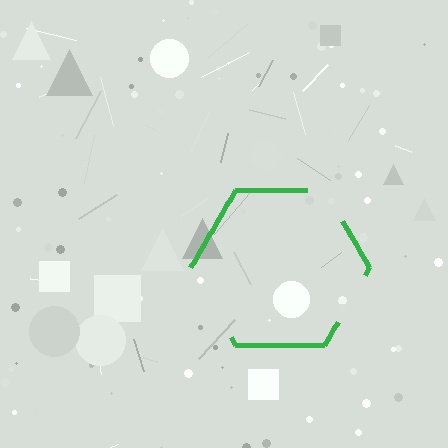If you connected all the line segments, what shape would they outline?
They would outline a hexagon.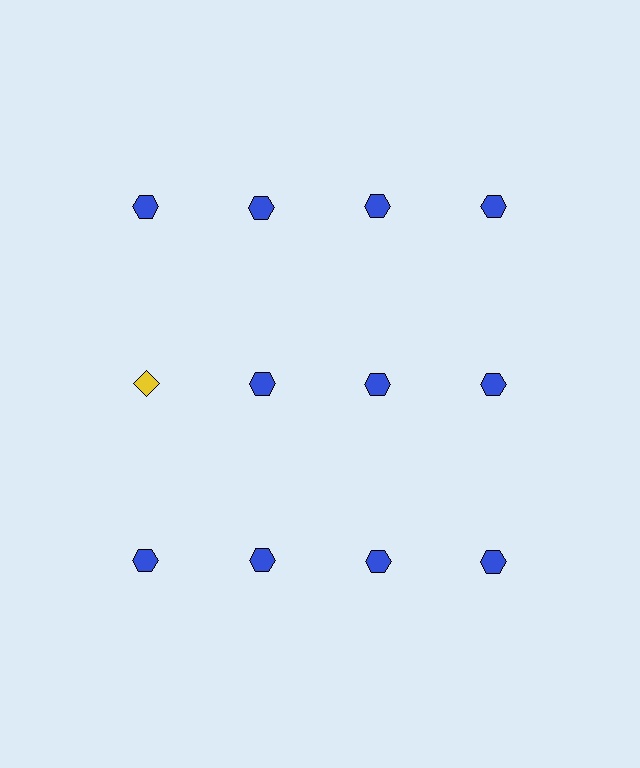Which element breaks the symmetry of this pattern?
The yellow diamond in the second row, leftmost column breaks the symmetry. All other shapes are blue hexagons.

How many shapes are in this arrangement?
There are 12 shapes arranged in a grid pattern.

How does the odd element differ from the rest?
It differs in both color (yellow instead of blue) and shape (diamond instead of hexagon).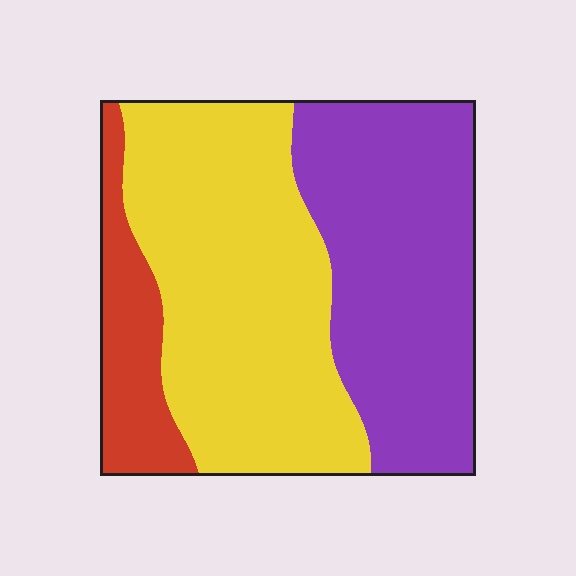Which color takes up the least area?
Red, at roughly 15%.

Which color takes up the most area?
Yellow, at roughly 45%.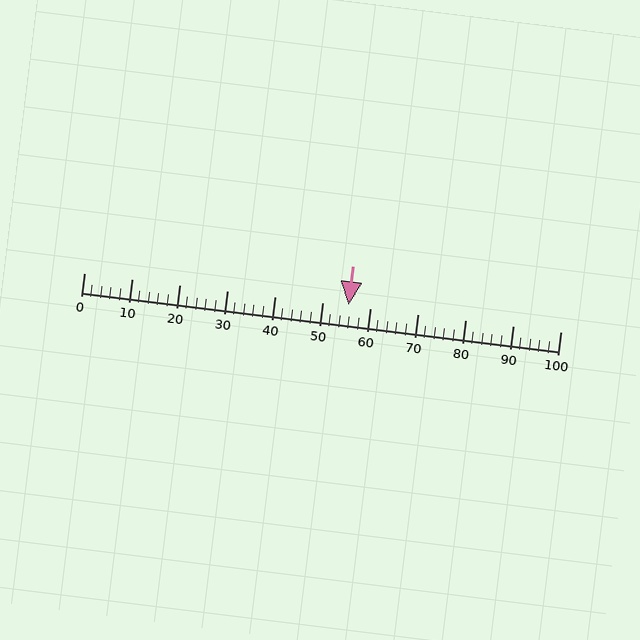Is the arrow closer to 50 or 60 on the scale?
The arrow is closer to 60.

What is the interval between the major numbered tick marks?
The major tick marks are spaced 10 units apart.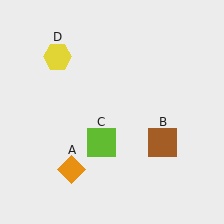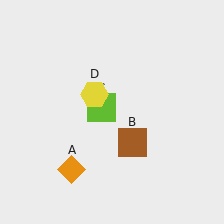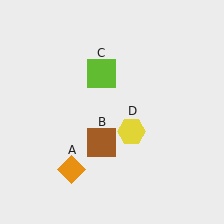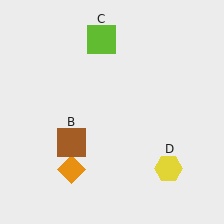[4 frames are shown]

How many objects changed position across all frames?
3 objects changed position: brown square (object B), lime square (object C), yellow hexagon (object D).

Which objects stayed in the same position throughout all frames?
Orange diamond (object A) remained stationary.